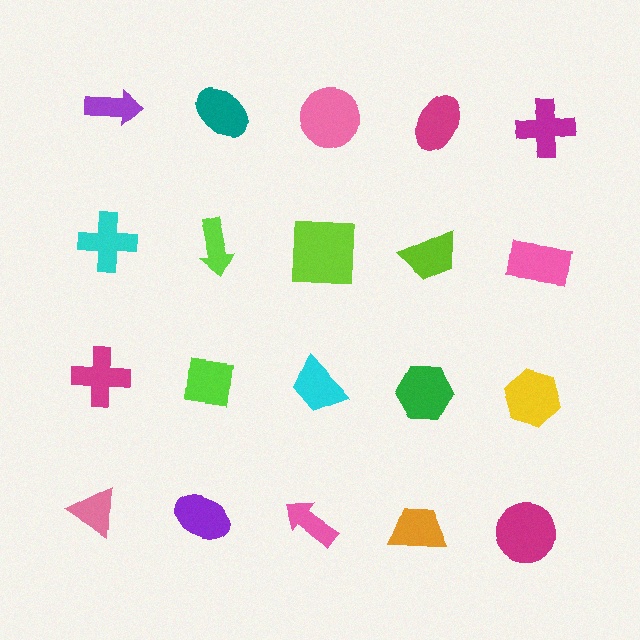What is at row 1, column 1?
A purple arrow.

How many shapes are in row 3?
5 shapes.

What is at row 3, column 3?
A cyan trapezoid.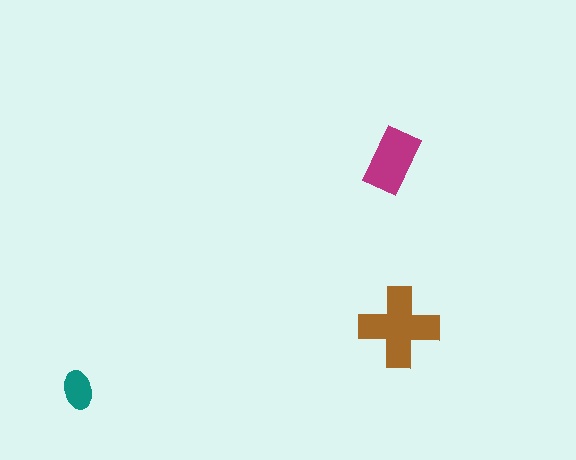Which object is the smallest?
The teal ellipse.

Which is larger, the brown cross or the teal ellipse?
The brown cross.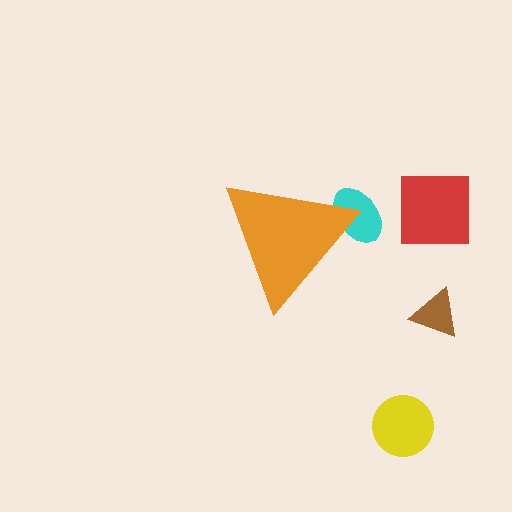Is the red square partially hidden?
No, the red square is fully visible.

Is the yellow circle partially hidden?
No, the yellow circle is fully visible.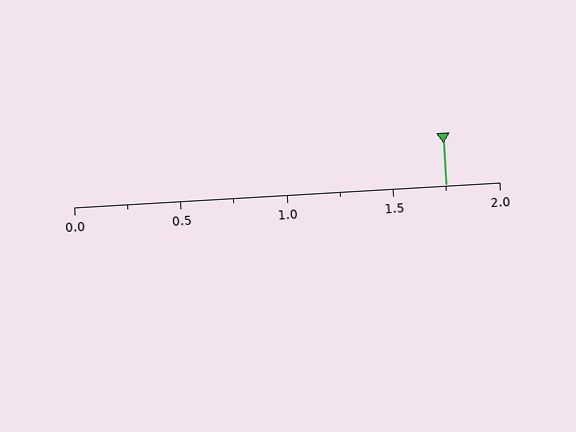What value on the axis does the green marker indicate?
The marker indicates approximately 1.75.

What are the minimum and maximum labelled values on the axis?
The axis runs from 0.0 to 2.0.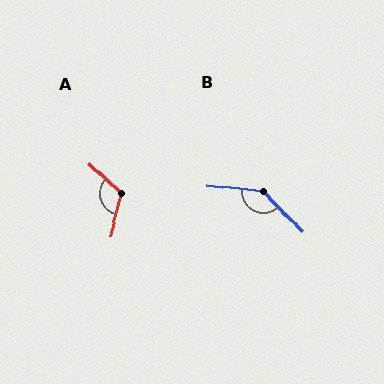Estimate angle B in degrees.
Approximately 140 degrees.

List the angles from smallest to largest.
A (119°), B (140°).